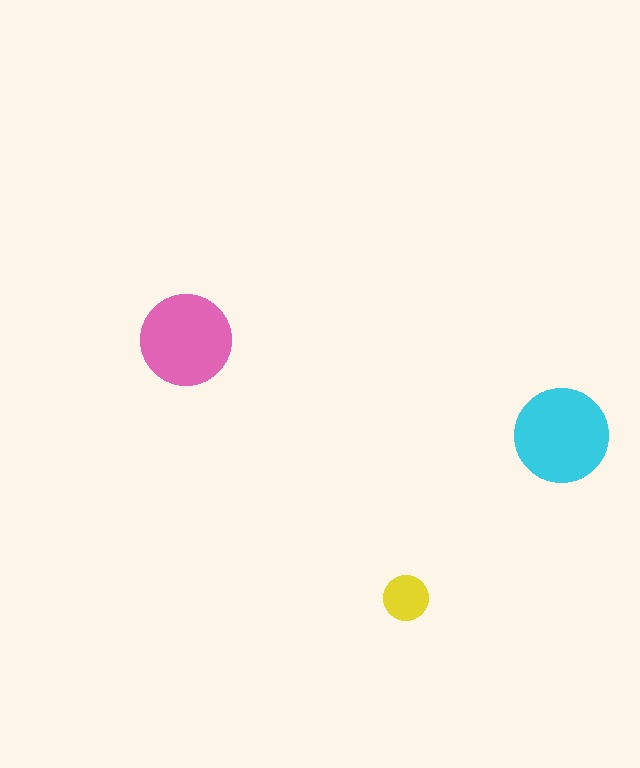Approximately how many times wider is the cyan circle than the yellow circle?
About 2 times wider.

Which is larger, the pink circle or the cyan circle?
The cyan one.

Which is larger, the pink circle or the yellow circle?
The pink one.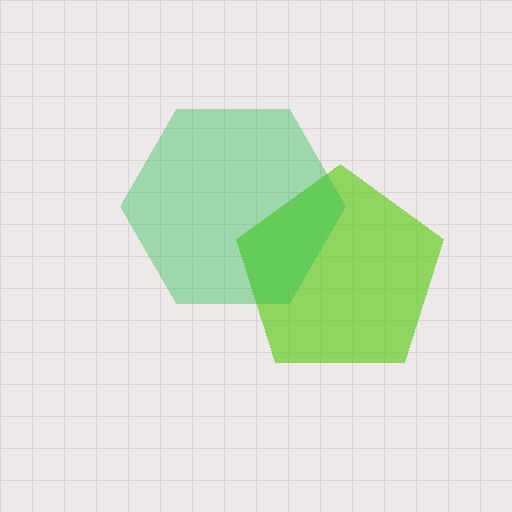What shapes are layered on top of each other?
The layered shapes are: a lime pentagon, a green hexagon.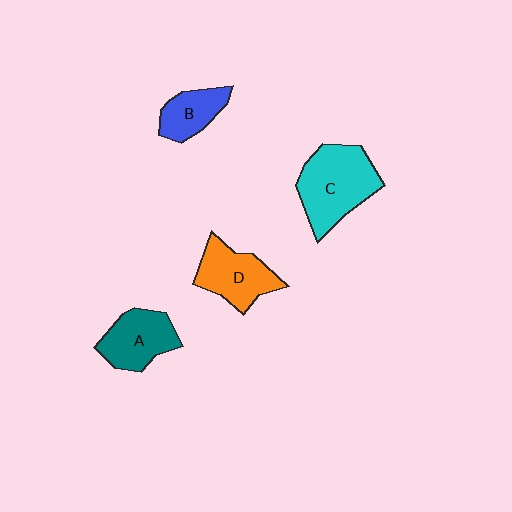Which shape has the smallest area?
Shape B (blue).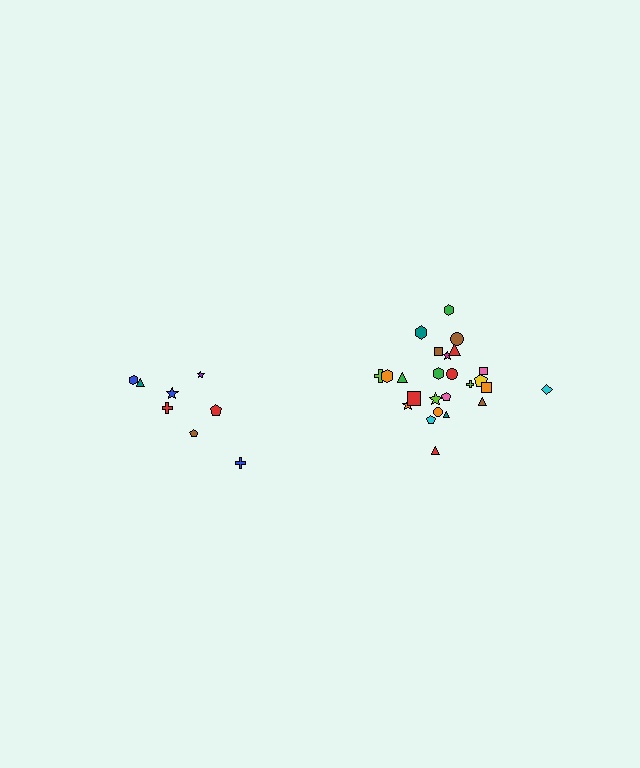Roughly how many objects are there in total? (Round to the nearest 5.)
Roughly 35 objects in total.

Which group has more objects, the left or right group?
The right group.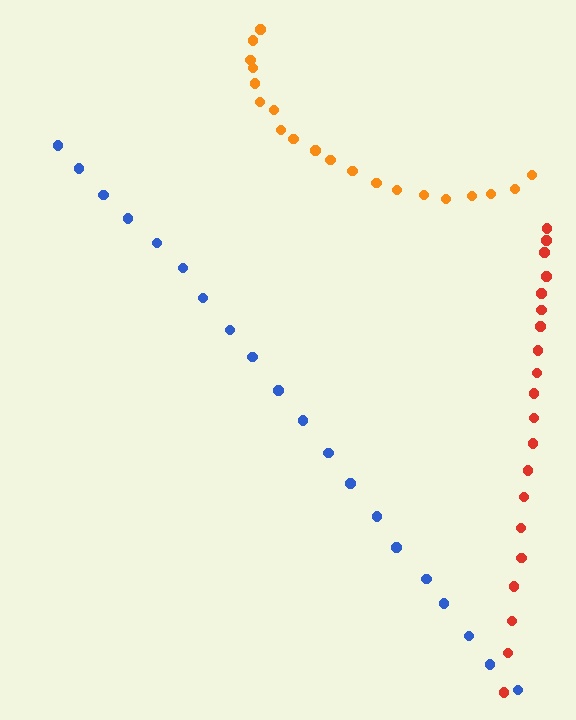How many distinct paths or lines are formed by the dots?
There are 3 distinct paths.